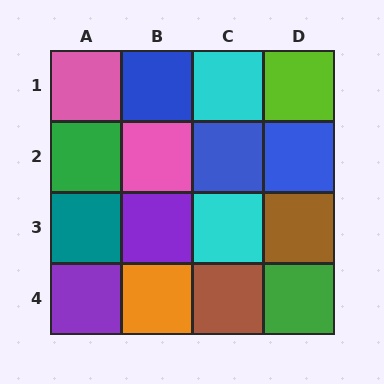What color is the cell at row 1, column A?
Pink.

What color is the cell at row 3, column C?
Cyan.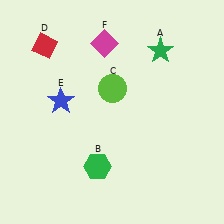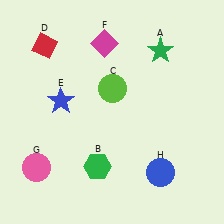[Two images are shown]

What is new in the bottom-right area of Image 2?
A blue circle (H) was added in the bottom-right area of Image 2.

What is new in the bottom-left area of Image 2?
A pink circle (G) was added in the bottom-left area of Image 2.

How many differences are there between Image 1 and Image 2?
There are 2 differences between the two images.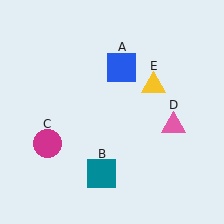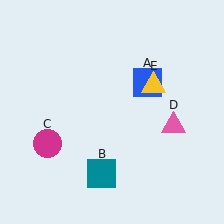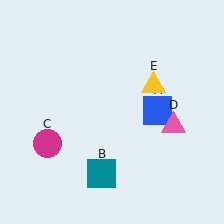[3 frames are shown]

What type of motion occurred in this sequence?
The blue square (object A) rotated clockwise around the center of the scene.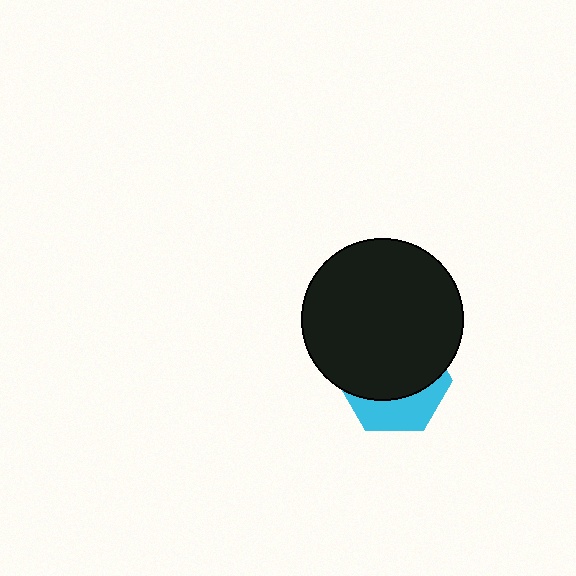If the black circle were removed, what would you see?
You would see the complete cyan hexagon.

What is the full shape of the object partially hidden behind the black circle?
The partially hidden object is a cyan hexagon.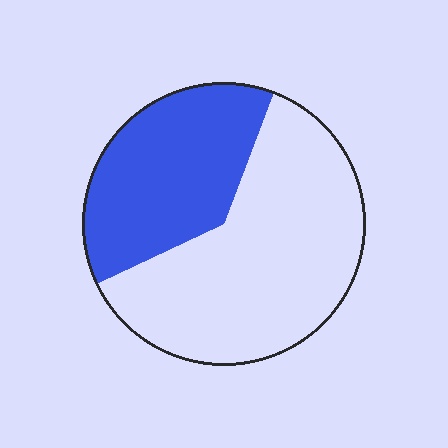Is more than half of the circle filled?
No.